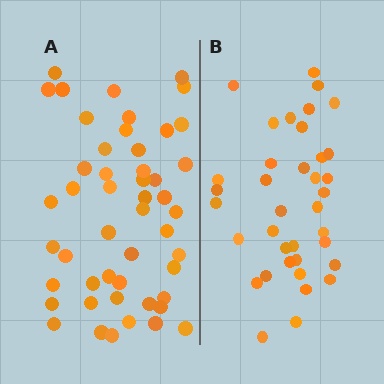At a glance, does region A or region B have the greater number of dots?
Region A (the left region) has more dots.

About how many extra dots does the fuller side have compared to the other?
Region A has roughly 12 or so more dots than region B.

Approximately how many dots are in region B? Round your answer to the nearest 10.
About 40 dots. (The exact count is 37, which rounds to 40.)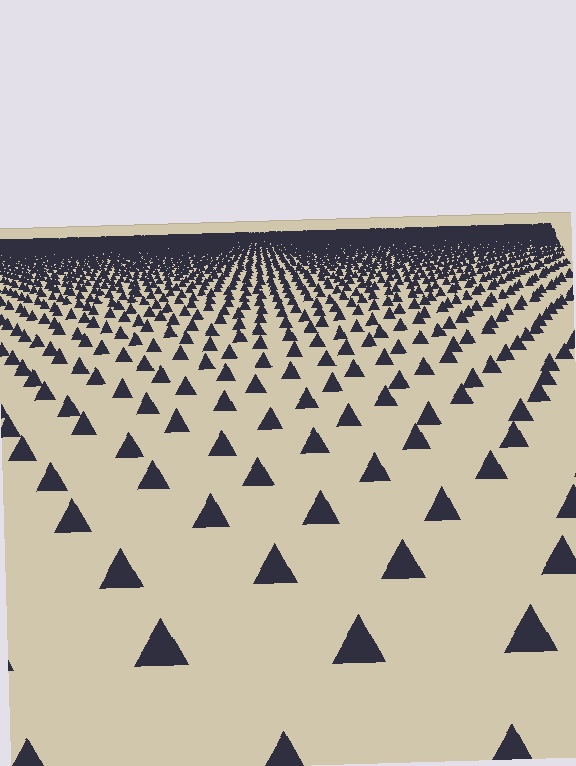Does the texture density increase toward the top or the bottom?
Density increases toward the top.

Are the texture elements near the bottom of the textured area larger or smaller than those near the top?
Larger. Near the bottom, elements are closer to the viewer and appear at a bigger on-screen size.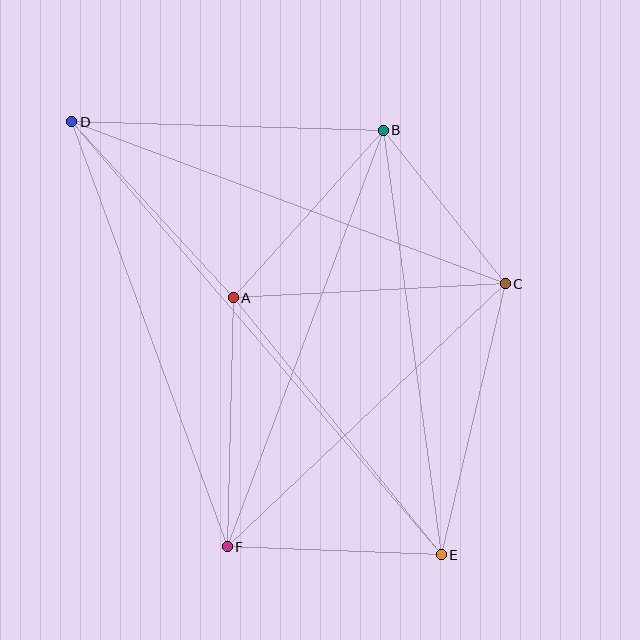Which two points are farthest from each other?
Points D and E are farthest from each other.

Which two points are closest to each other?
Points B and C are closest to each other.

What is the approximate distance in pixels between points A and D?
The distance between A and D is approximately 239 pixels.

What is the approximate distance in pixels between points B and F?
The distance between B and F is approximately 445 pixels.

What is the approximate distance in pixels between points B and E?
The distance between B and E is approximately 428 pixels.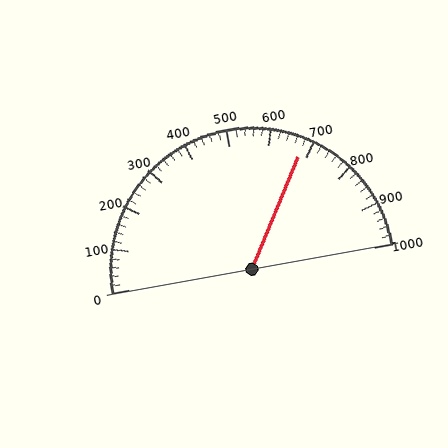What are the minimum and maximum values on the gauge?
The gauge ranges from 0 to 1000.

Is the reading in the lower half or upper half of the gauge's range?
The reading is in the upper half of the range (0 to 1000).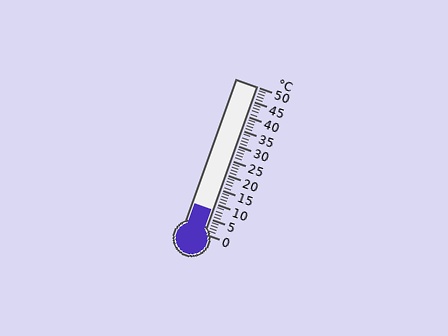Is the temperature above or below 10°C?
The temperature is below 10°C.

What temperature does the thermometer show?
The thermometer shows approximately 8°C.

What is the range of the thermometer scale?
The thermometer scale ranges from 0°C to 50°C.